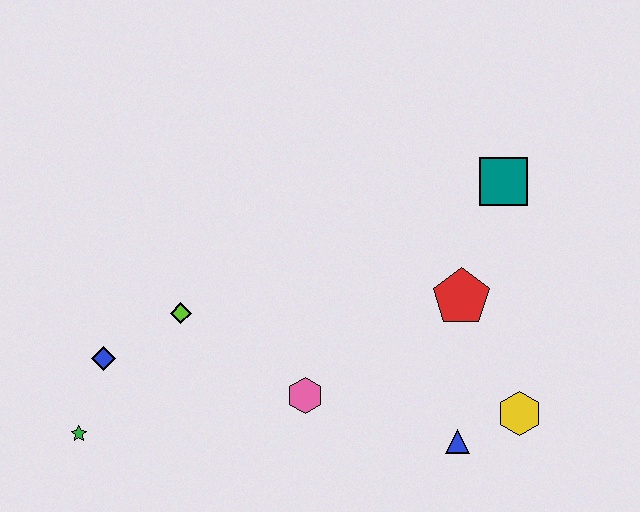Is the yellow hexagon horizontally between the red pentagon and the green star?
No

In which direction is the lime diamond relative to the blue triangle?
The lime diamond is to the left of the blue triangle.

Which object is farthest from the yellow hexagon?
The green star is farthest from the yellow hexagon.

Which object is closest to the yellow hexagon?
The blue triangle is closest to the yellow hexagon.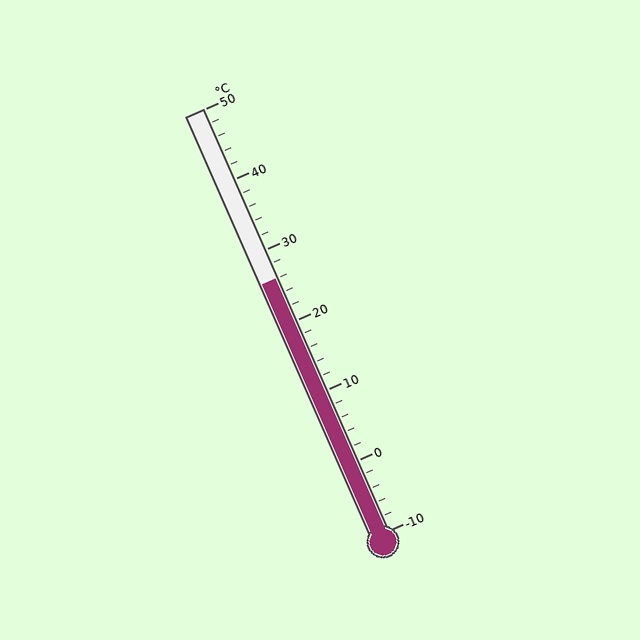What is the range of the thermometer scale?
The thermometer scale ranges from -10°C to 50°C.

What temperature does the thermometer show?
The thermometer shows approximately 26°C.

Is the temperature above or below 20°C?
The temperature is above 20°C.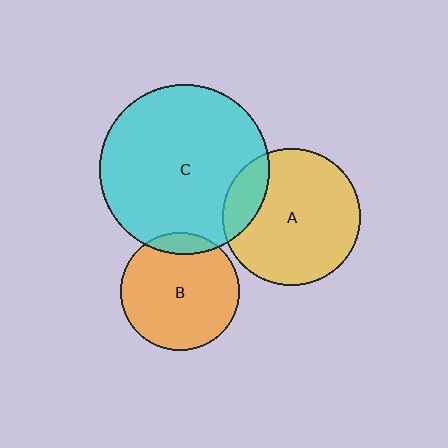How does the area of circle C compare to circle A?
Approximately 1.5 times.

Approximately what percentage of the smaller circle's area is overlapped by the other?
Approximately 10%.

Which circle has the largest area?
Circle C (cyan).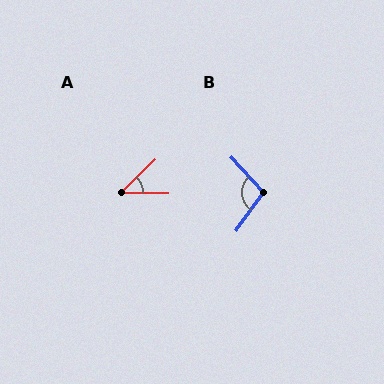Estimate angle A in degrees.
Approximately 44 degrees.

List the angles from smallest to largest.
A (44°), B (103°).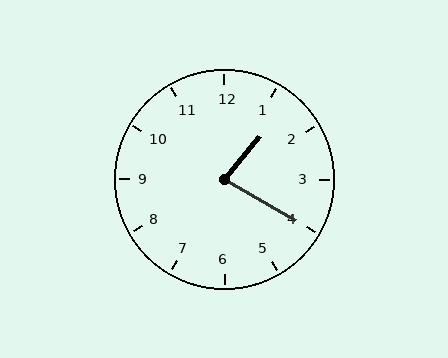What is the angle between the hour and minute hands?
Approximately 80 degrees.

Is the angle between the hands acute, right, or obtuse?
It is acute.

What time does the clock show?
1:20.